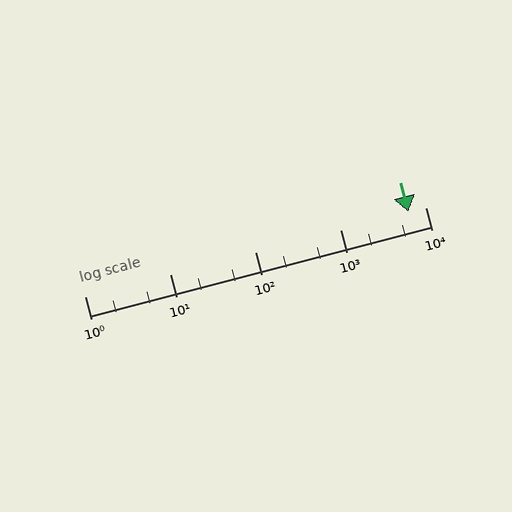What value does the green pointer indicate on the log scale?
The pointer indicates approximately 6400.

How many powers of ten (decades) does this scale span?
The scale spans 4 decades, from 1 to 10000.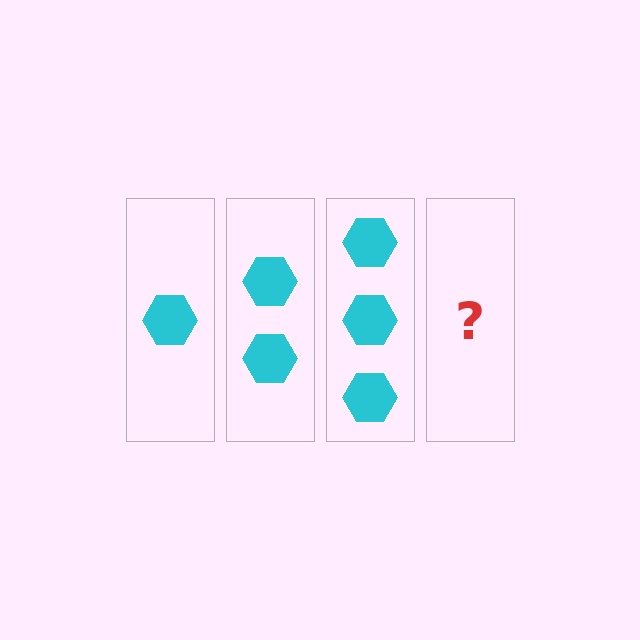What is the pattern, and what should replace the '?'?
The pattern is that each step adds one more hexagon. The '?' should be 4 hexagons.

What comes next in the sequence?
The next element should be 4 hexagons.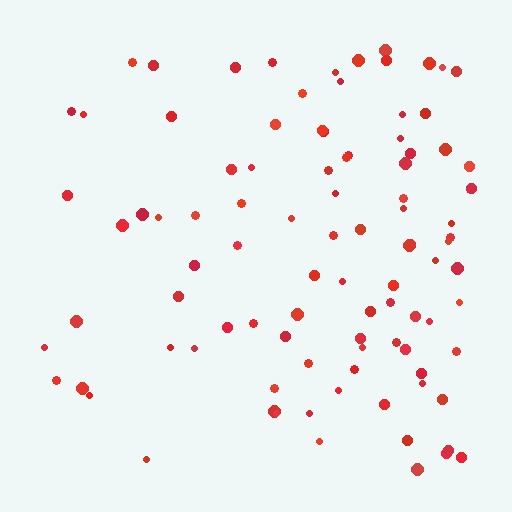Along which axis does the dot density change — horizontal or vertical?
Horizontal.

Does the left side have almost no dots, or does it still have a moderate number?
Still a moderate number, just noticeably fewer than the right.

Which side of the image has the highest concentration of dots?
The right.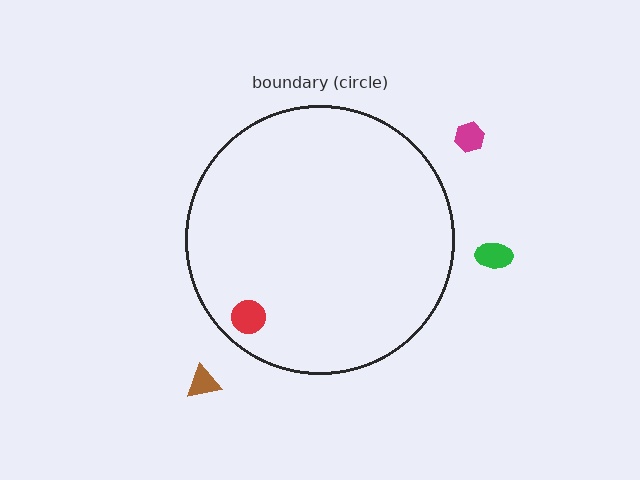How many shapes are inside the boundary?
1 inside, 3 outside.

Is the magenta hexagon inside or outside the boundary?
Outside.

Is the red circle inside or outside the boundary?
Inside.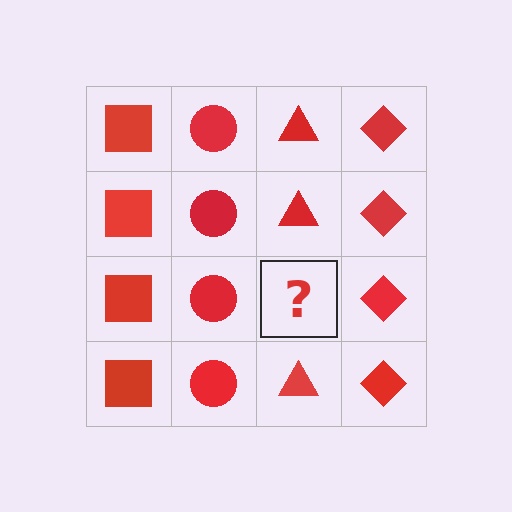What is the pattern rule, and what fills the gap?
The rule is that each column has a consistent shape. The gap should be filled with a red triangle.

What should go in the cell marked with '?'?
The missing cell should contain a red triangle.